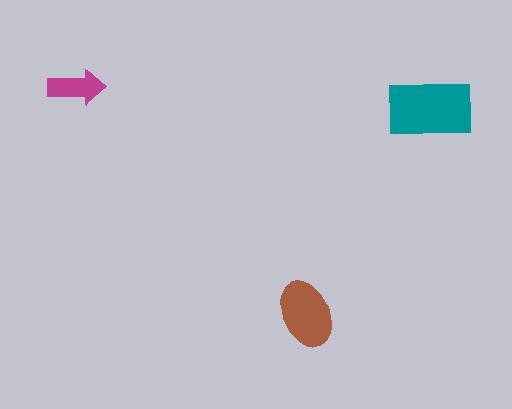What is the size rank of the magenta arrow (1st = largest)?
3rd.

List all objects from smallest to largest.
The magenta arrow, the brown ellipse, the teal rectangle.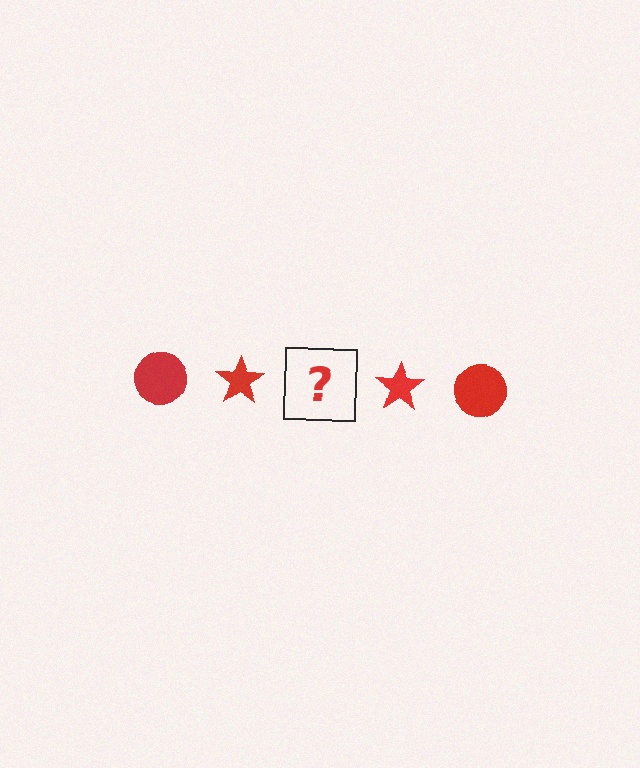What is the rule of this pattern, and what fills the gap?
The rule is that the pattern cycles through circle, star shapes in red. The gap should be filled with a red circle.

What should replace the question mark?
The question mark should be replaced with a red circle.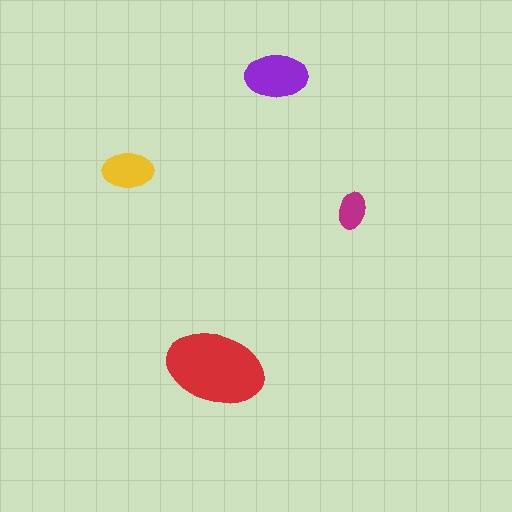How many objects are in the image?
There are 4 objects in the image.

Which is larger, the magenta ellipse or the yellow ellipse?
The yellow one.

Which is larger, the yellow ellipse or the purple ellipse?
The purple one.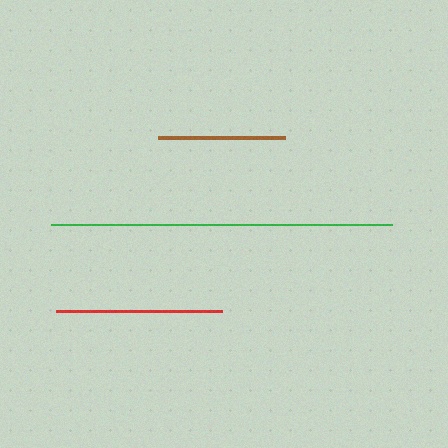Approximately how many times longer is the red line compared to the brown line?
The red line is approximately 1.3 times the length of the brown line.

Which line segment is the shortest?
The brown line is the shortest at approximately 127 pixels.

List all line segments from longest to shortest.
From longest to shortest: green, red, brown.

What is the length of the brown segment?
The brown segment is approximately 127 pixels long.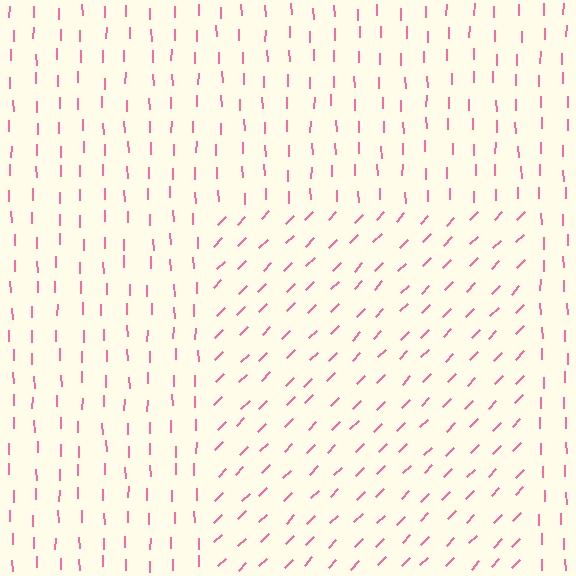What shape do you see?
I see a rectangle.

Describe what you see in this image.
The image is filled with small pink line segments. A rectangle region in the image has lines oriented differently from the surrounding lines, creating a visible texture boundary.